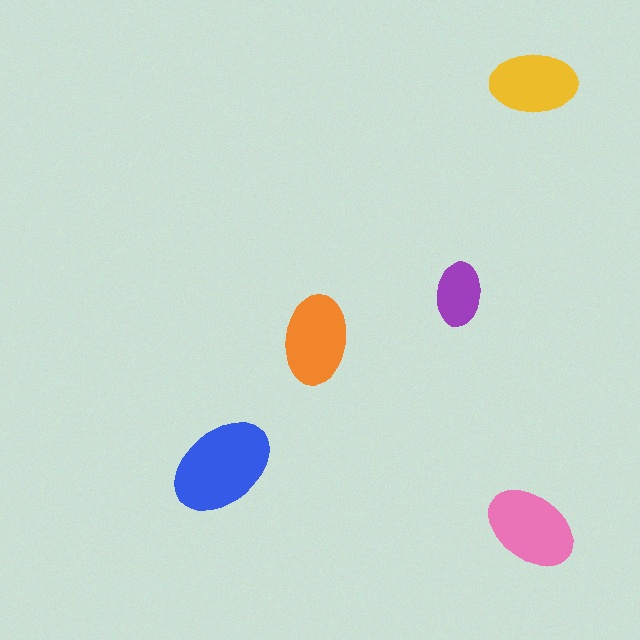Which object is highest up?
The yellow ellipse is topmost.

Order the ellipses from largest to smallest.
the blue one, the pink one, the orange one, the yellow one, the purple one.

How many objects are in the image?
There are 5 objects in the image.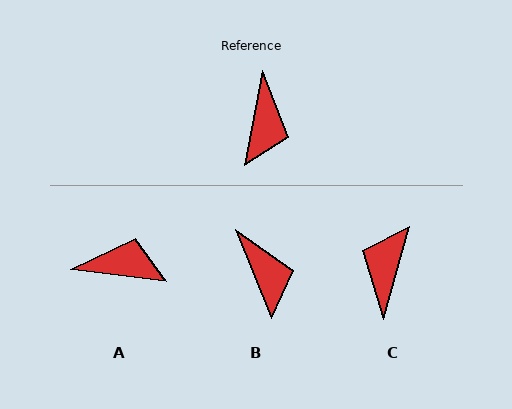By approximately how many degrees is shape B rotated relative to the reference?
Approximately 33 degrees counter-clockwise.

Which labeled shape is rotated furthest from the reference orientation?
C, about 175 degrees away.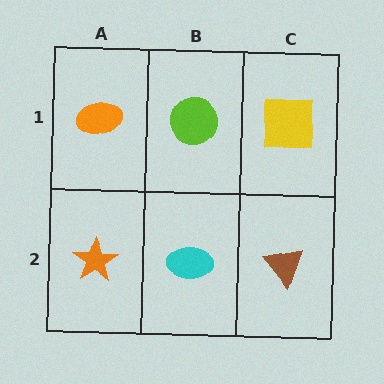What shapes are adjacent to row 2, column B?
A lime circle (row 1, column B), an orange star (row 2, column A), a brown triangle (row 2, column C).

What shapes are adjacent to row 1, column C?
A brown triangle (row 2, column C), a lime circle (row 1, column B).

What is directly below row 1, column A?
An orange star.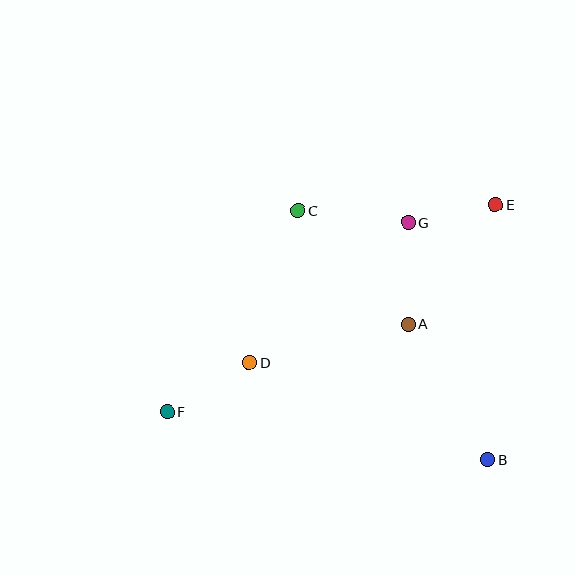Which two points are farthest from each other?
Points E and F are farthest from each other.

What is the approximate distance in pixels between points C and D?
The distance between C and D is approximately 160 pixels.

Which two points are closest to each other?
Points E and G are closest to each other.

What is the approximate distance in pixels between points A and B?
The distance between A and B is approximately 157 pixels.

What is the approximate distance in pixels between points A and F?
The distance between A and F is approximately 256 pixels.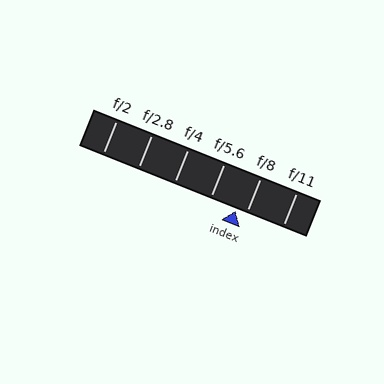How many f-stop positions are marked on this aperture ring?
There are 6 f-stop positions marked.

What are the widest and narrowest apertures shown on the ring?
The widest aperture shown is f/2 and the narrowest is f/11.